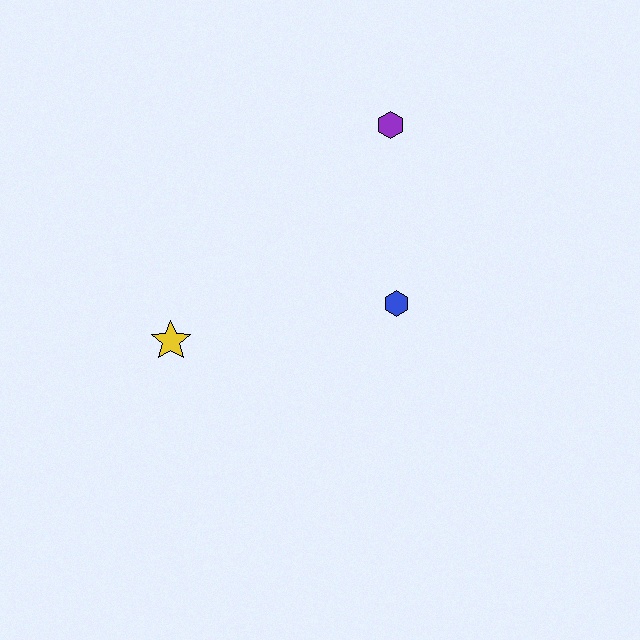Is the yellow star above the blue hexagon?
No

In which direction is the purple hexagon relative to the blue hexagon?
The purple hexagon is above the blue hexagon.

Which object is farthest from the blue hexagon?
The yellow star is farthest from the blue hexagon.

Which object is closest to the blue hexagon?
The purple hexagon is closest to the blue hexagon.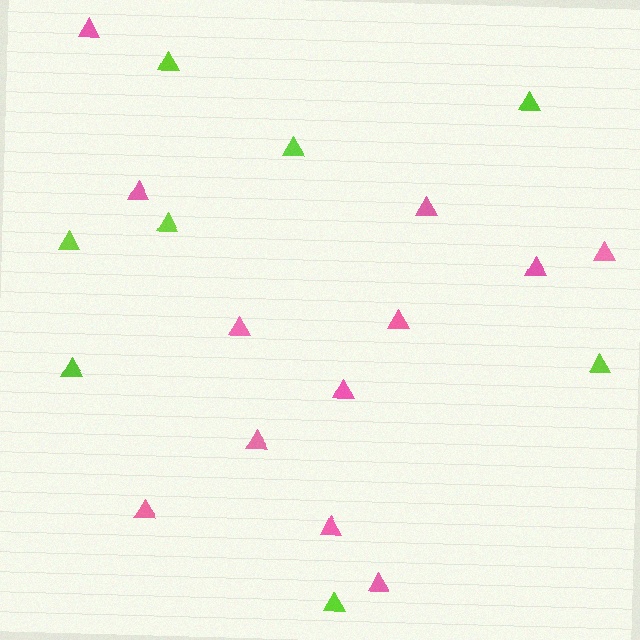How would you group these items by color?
There are 2 groups: one group of pink triangles (12) and one group of lime triangles (8).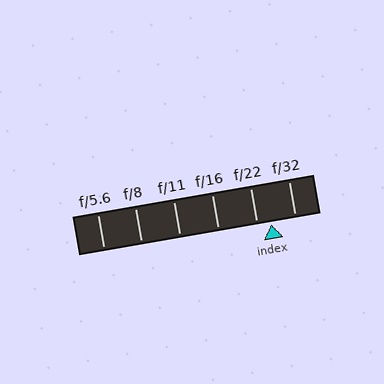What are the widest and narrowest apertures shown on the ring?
The widest aperture shown is f/5.6 and the narrowest is f/32.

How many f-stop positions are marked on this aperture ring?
There are 6 f-stop positions marked.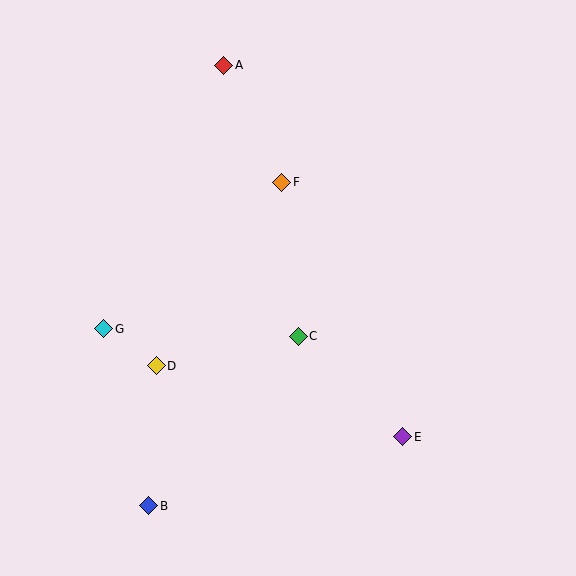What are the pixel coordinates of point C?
Point C is at (298, 336).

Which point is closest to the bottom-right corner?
Point E is closest to the bottom-right corner.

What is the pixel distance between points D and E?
The distance between D and E is 257 pixels.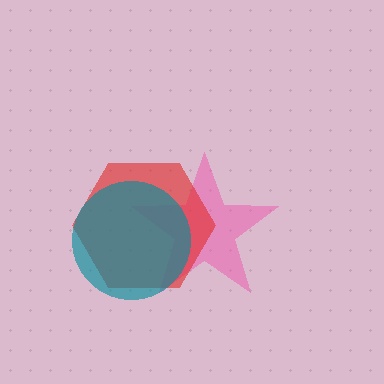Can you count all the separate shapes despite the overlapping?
Yes, there are 3 separate shapes.